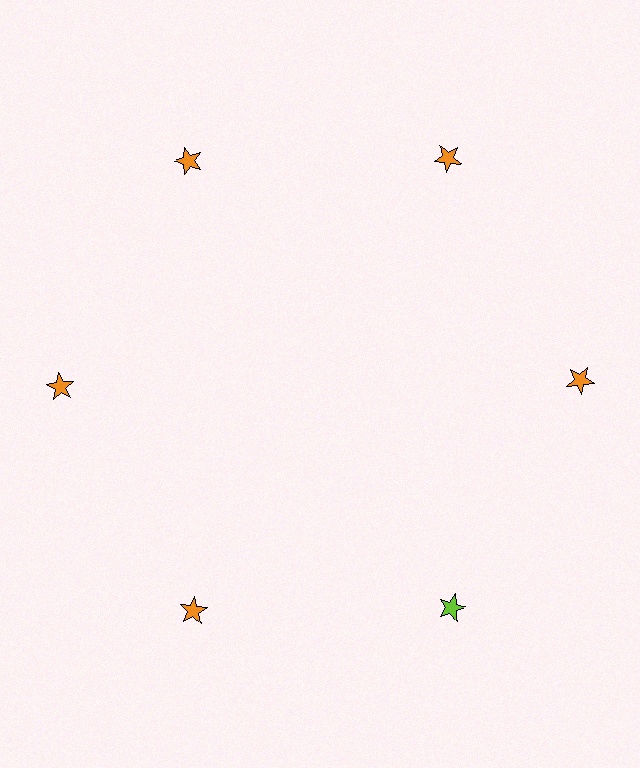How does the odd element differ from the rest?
It has a different color: lime instead of orange.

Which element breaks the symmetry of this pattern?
The lime star at roughly the 5 o'clock position breaks the symmetry. All other shapes are orange stars.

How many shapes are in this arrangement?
There are 6 shapes arranged in a ring pattern.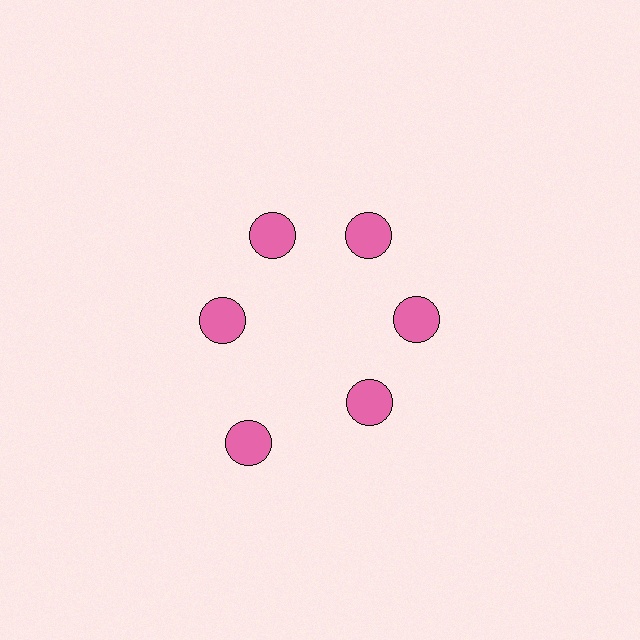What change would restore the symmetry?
The symmetry would be restored by moving it inward, back onto the ring so that all 6 circles sit at equal angles and equal distance from the center.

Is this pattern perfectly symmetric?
No. The 6 pink circles are arranged in a ring, but one element near the 7 o'clock position is pushed outward from the center, breaking the 6-fold rotational symmetry.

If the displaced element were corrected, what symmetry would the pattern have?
It would have 6-fold rotational symmetry — the pattern would map onto itself every 60 degrees.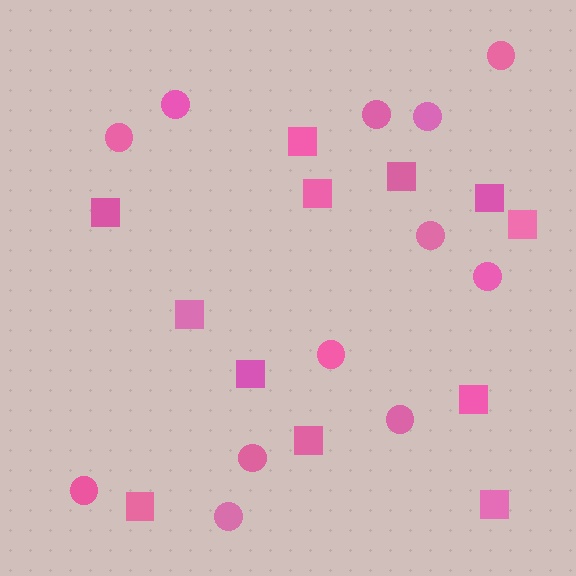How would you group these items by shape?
There are 2 groups: one group of circles (12) and one group of squares (12).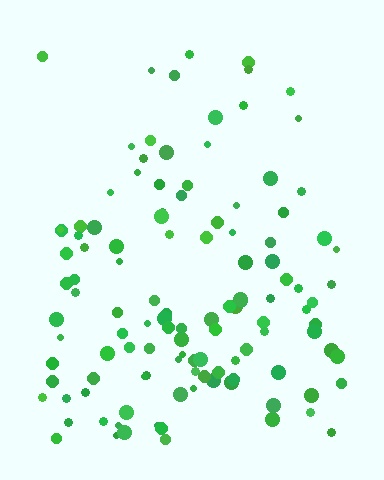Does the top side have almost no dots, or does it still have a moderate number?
Still a moderate number, just noticeably fewer than the bottom.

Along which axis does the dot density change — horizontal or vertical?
Vertical.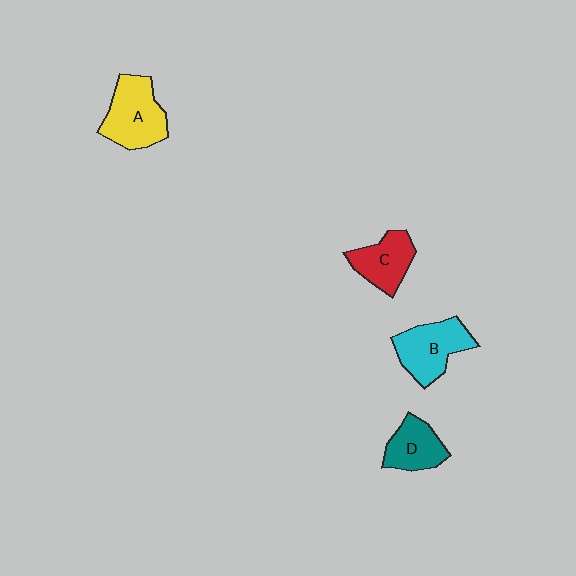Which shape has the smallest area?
Shape D (teal).